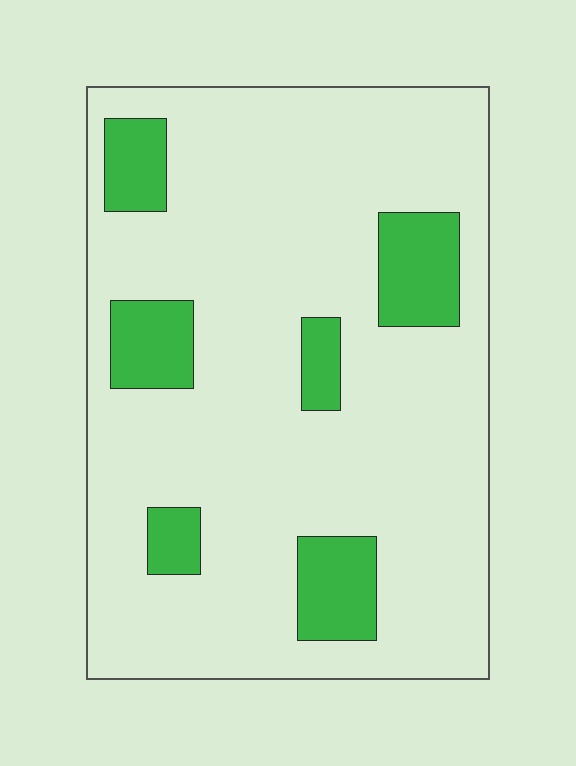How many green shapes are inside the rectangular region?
6.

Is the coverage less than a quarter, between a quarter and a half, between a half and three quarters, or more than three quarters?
Less than a quarter.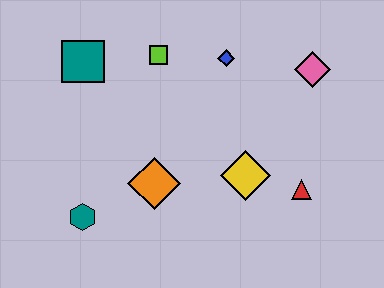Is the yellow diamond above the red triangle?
Yes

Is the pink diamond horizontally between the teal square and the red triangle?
No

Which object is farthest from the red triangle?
The teal square is farthest from the red triangle.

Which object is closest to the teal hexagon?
The orange diamond is closest to the teal hexagon.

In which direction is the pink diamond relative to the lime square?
The pink diamond is to the right of the lime square.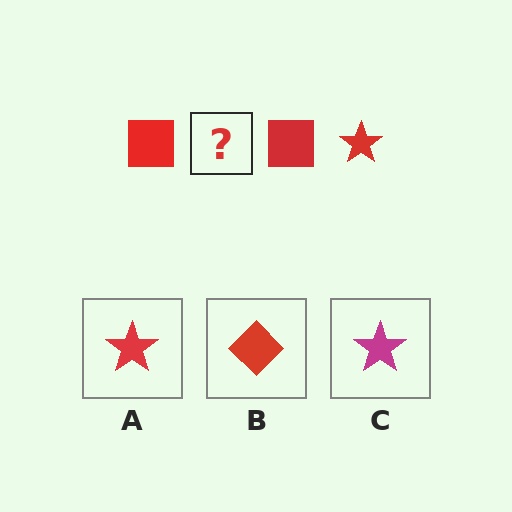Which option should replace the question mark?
Option A.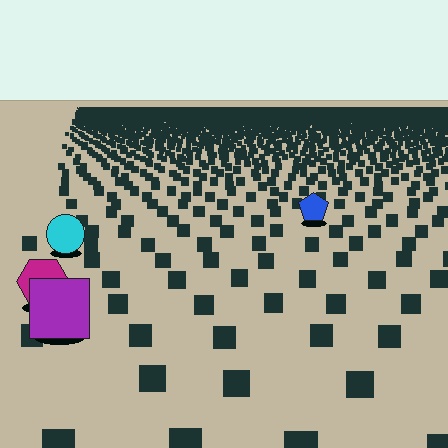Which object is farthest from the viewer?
The blue pentagon is farthest from the viewer. It appears smaller and the ground texture around it is denser.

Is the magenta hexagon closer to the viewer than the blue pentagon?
Yes. The magenta hexagon is closer — you can tell from the texture gradient: the ground texture is coarser near it.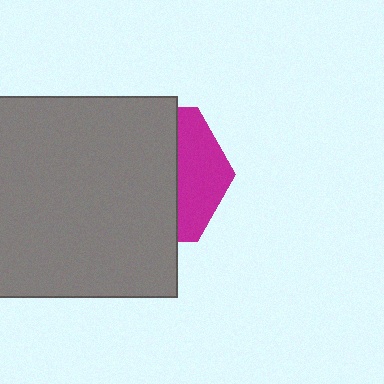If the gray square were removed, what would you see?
You would see the complete magenta hexagon.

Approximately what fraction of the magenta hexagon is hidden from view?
Roughly 66% of the magenta hexagon is hidden behind the gray square.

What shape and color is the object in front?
The object in front is a gray square.